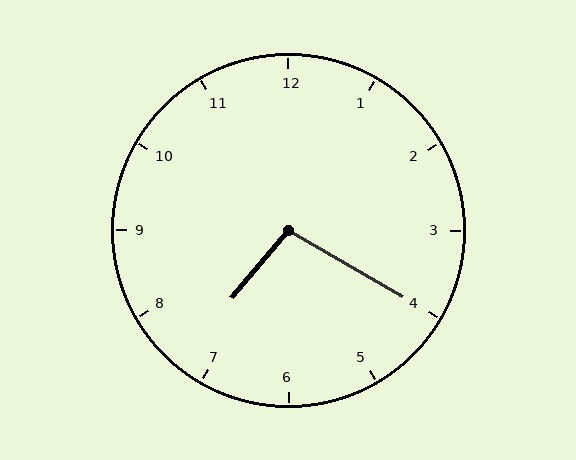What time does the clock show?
7:20.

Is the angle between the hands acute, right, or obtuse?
It is obtuse.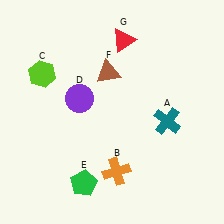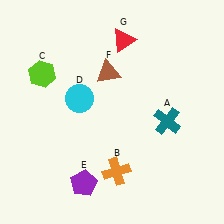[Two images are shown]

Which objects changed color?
D changed from purple to cyan. E changed from green to purple.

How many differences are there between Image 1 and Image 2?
There are 2 differences between the two images.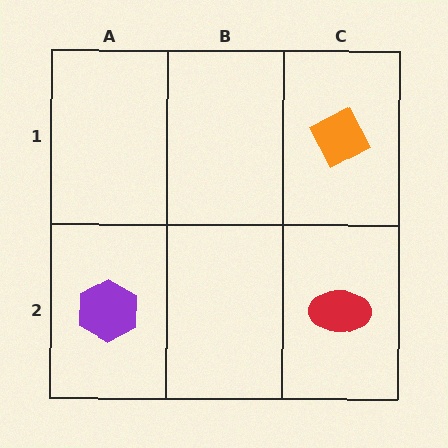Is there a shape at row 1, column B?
No, that cell is empty.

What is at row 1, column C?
An orange diamond.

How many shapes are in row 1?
1 shape.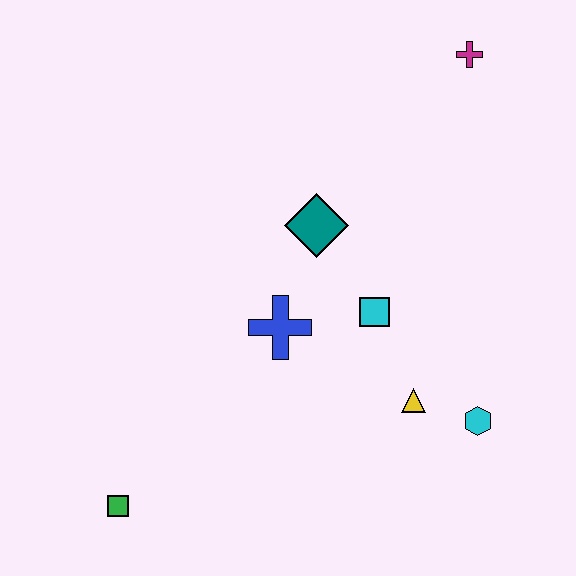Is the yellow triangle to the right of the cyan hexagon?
No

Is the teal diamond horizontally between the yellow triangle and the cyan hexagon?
No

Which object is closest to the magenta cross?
The teal diamond is closest to the magenta cross.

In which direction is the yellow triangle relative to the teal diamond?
The yellow triangle is below the teal diamond.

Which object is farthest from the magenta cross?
The green square is farthest from the magenta cross.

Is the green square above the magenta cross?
No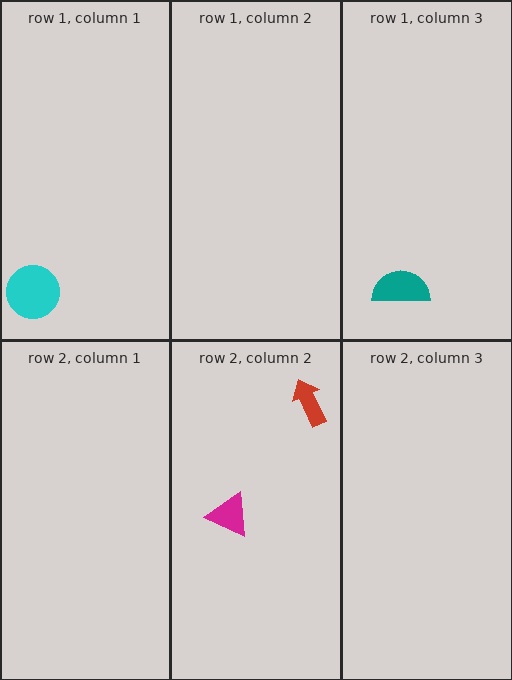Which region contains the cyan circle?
The row 1, column 1 region.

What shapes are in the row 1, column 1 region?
The cyan circle.